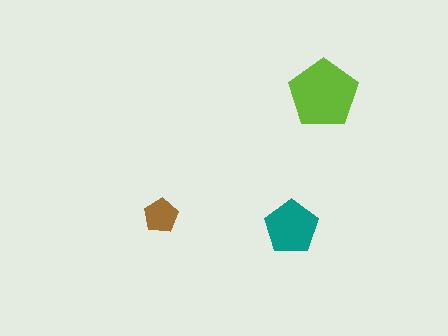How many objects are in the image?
There are 3 objects in the image.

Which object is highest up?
The lime pentagon is topmost.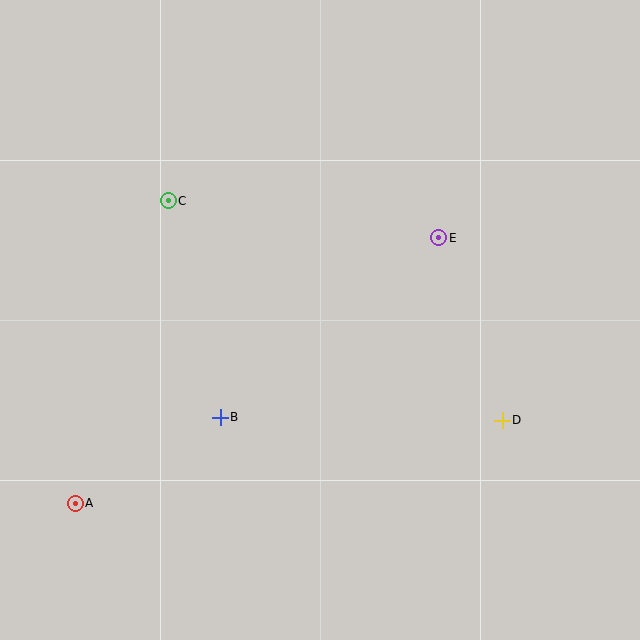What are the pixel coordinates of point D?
Point D is at (502, 420).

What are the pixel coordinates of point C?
Point C is at (168, 201).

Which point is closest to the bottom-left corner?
Point A is closest to the bottom-left corner.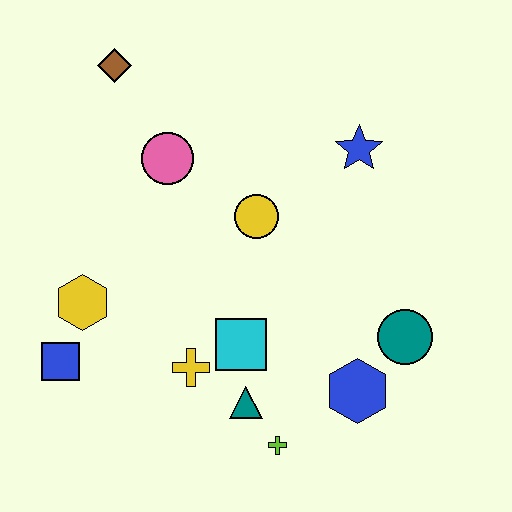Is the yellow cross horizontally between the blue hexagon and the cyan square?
No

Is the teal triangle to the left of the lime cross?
Yes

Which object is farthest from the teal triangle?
The brown diamond is farthest from the teal triangle.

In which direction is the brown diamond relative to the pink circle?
The brown diamond is above the pink circle.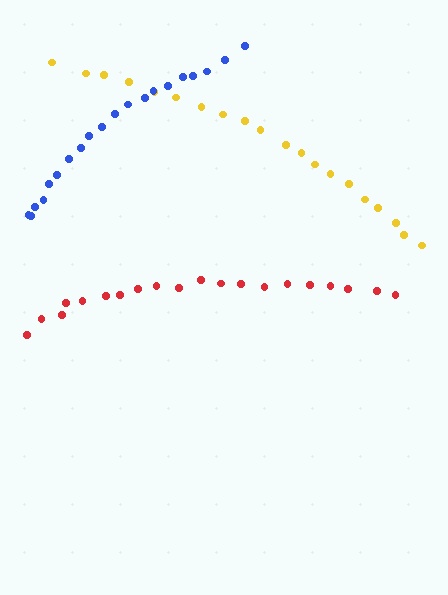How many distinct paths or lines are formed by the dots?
There are 3 distinct paths.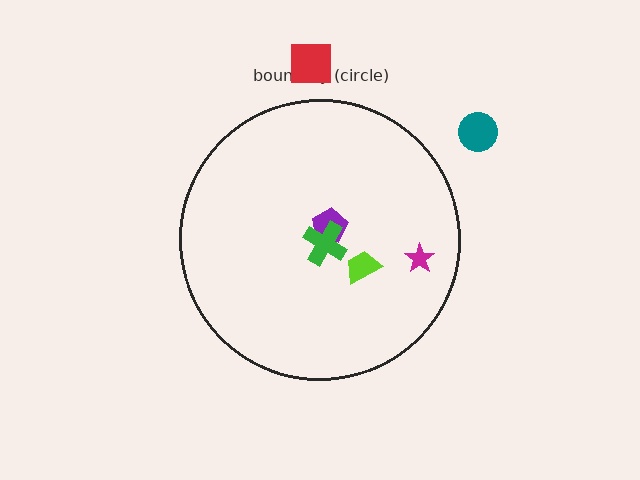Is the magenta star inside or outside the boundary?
Inside.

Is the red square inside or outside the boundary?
Outside.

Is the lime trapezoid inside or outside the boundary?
Inside.